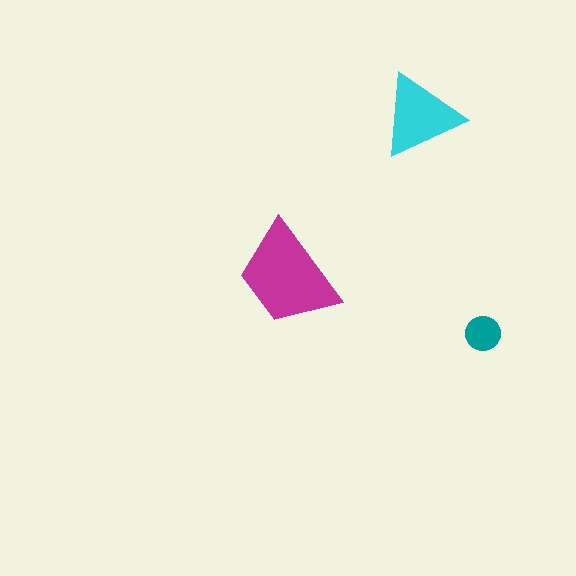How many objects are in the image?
There are 3 objects in the image.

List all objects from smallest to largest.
The teal circle, the cyan triangle, the magenta trapezoid.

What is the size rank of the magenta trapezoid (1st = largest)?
1st.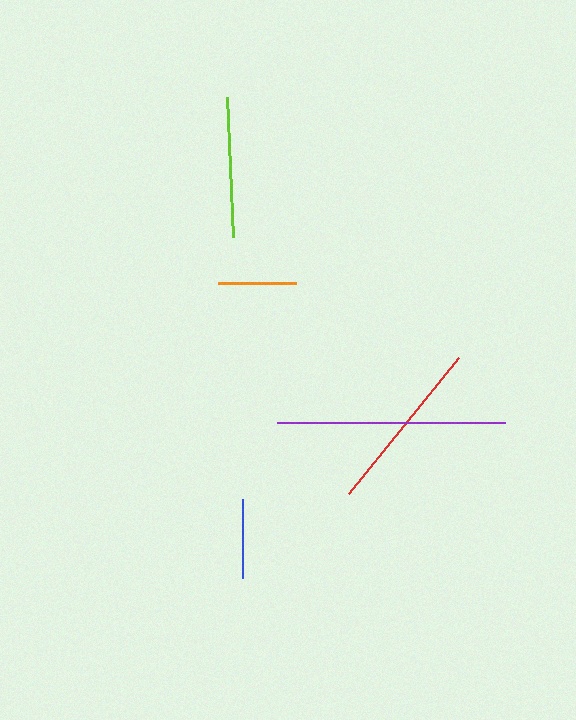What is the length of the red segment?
The red segment is approximately 175 pixels long.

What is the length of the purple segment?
The purple segment is approximately 228 pixels long.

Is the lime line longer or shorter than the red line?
The red line is longer than the lime line.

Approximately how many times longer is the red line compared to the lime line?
The red line is approximately 1.2 times the length of the lime line.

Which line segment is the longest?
The purple line is the longest at approximately 228 pixels.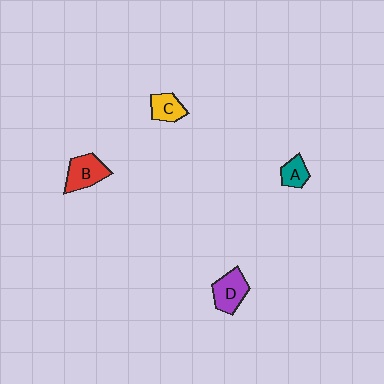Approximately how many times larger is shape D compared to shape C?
Approximately 1.4 times.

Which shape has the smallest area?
Shape A (teal).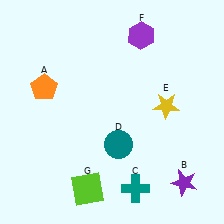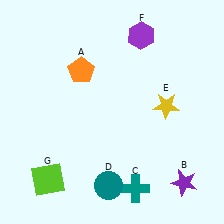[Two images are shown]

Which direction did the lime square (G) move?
The lime square (G) moved left.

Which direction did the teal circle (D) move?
The teal circle (D) moved down.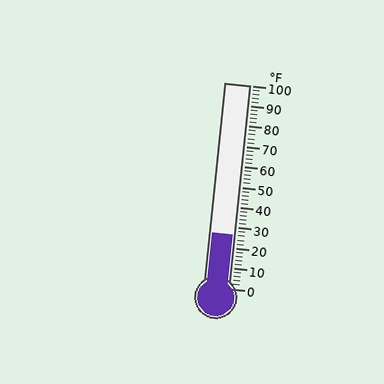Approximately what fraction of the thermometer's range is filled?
The thermometer is filled to approximately 25% of its range.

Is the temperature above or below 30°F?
The temperature is below 30°F.